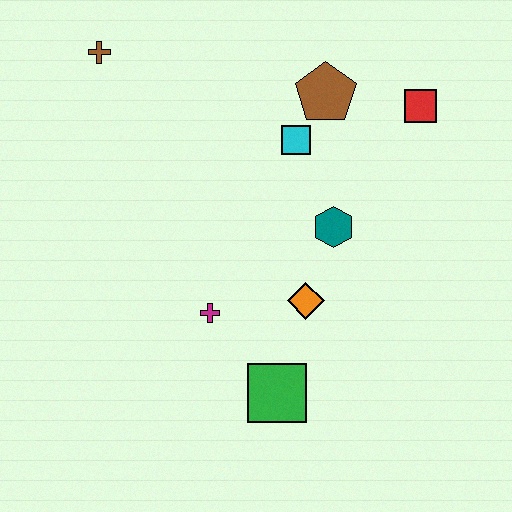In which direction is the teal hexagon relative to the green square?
The teal hexagon is above the green square.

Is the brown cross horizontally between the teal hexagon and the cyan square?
No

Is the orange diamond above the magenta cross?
Yes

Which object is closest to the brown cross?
The cyan square is closest to the brown cross.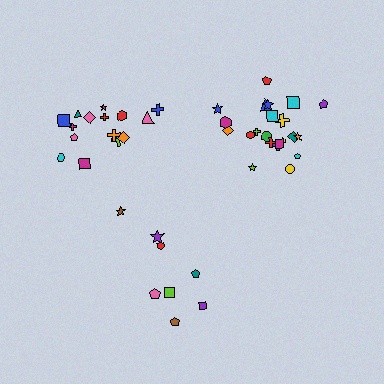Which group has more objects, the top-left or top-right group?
The top-right group.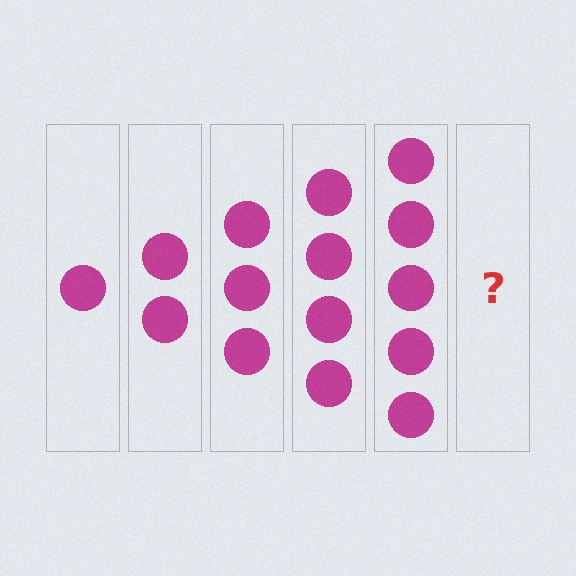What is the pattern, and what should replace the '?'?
The pattern is that each step adds one more circle. The '?' should be 6 circles.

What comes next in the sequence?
The next element should be 6 circles.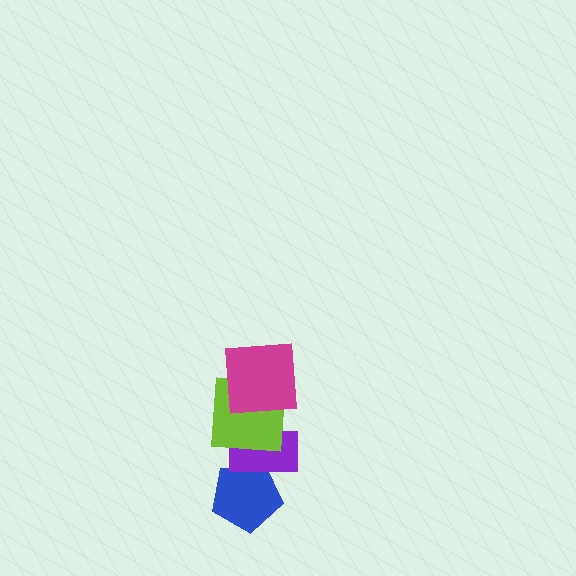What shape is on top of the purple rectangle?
The lime square is on top of the purple rectangle.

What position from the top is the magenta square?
The magenta square is 1st from the top.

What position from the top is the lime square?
The lime square is 2nd from the top.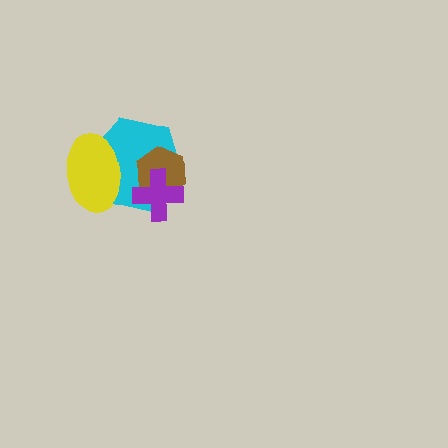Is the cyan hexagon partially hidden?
Yes, it is partially covered by another shape.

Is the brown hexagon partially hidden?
Yes, it is partially covered by another shape.